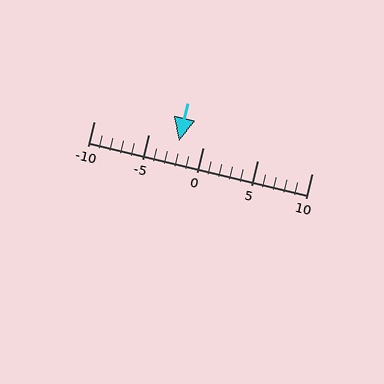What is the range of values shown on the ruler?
The ruler shows values from -10 to 10.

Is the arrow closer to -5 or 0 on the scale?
The arrow is closer to 0.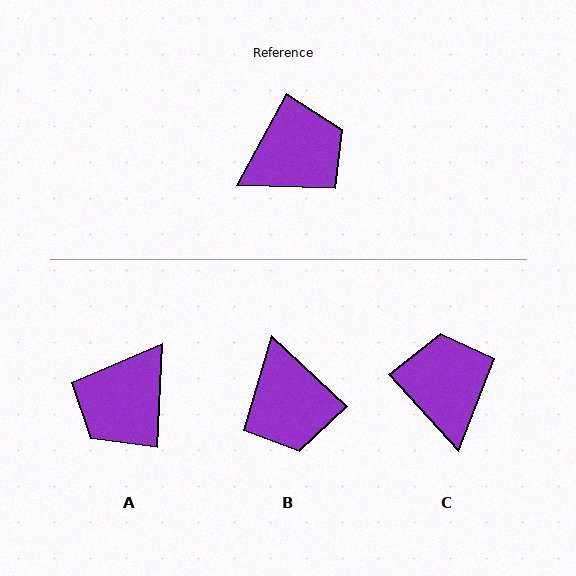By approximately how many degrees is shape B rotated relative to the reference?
Approximately 104 degrees clockwise.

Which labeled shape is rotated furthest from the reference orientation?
A, about 155 degrees away.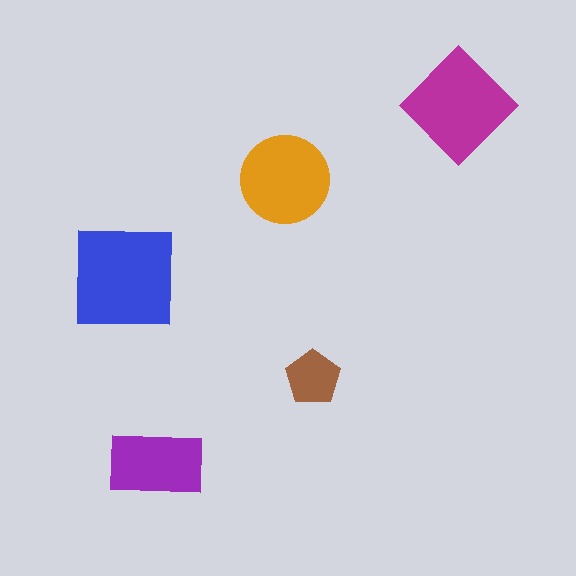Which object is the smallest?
The brown pentagon.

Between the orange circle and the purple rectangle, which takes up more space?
The orange circle.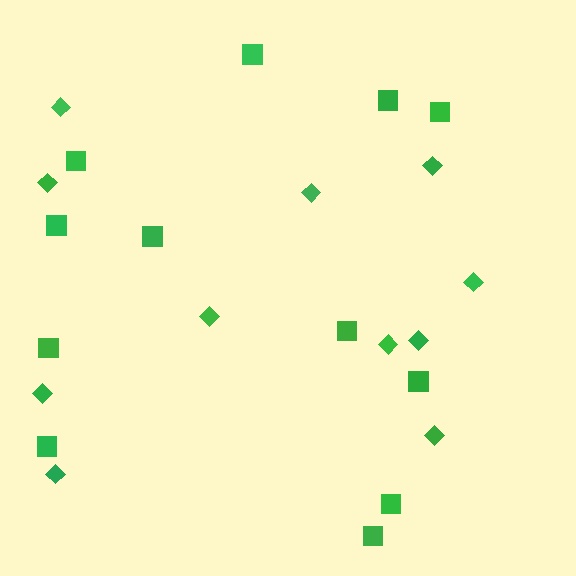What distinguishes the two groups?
There are 2 groups: one group of diamonds (11) and one group of squares (12).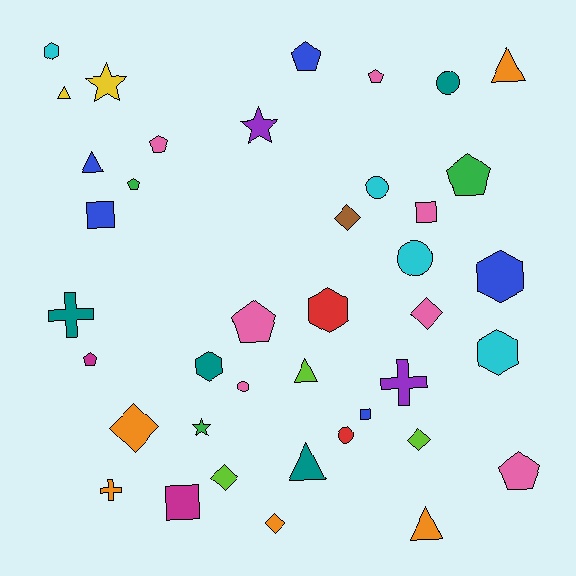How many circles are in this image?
There are 5 circles.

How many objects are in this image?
There are 40 objects.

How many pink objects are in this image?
There are 7 pink objects.